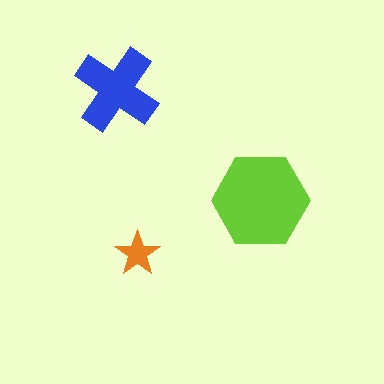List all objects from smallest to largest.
The orange star, the blue cross, the lime hexagon.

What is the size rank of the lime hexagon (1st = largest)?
1st.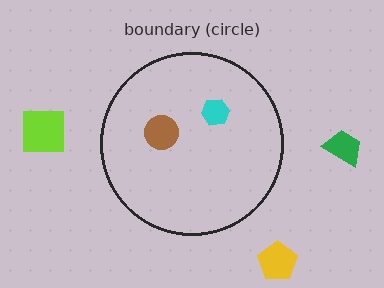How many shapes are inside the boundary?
2 inside, 3 outside.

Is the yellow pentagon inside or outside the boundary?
Outside.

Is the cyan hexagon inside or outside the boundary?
Inside.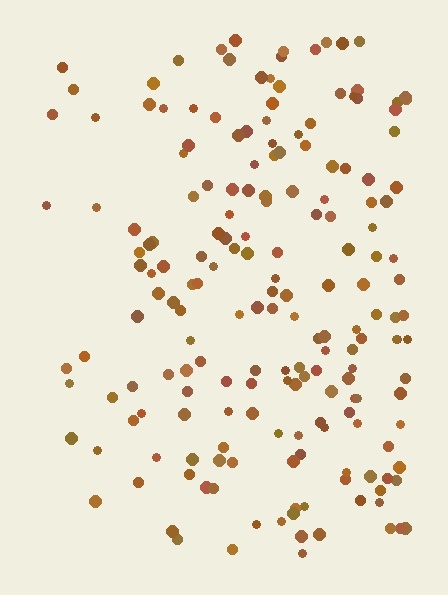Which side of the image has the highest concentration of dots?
The right.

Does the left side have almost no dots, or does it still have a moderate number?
Still a moderate number, just noticeably fewer than the right.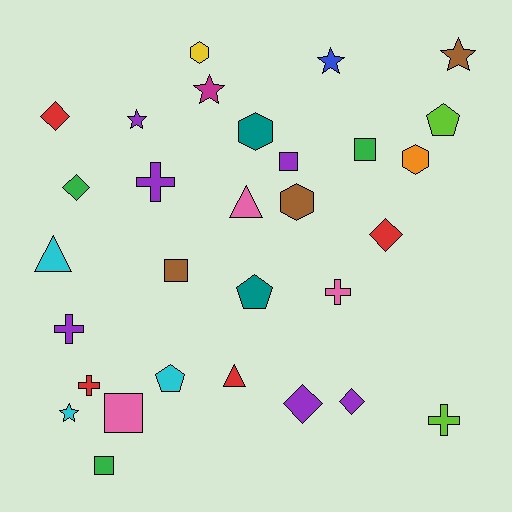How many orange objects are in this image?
There is 1 orange object.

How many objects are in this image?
There are 30 objects.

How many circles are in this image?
There are no circles.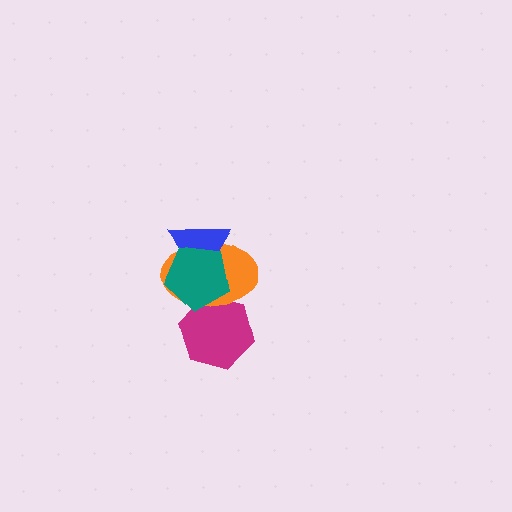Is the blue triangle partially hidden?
Yes, it is partially covered by another shape.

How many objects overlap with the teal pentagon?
3 objects overlap with the teal pentagon.